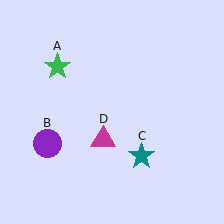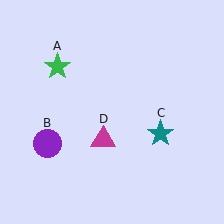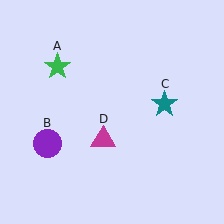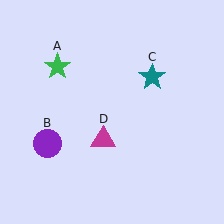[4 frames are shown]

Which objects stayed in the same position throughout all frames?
Green star (object A) and purple circle (object B) and magenta triangle (object D) remained stationary.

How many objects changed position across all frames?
1 object changed position: teal star (object C).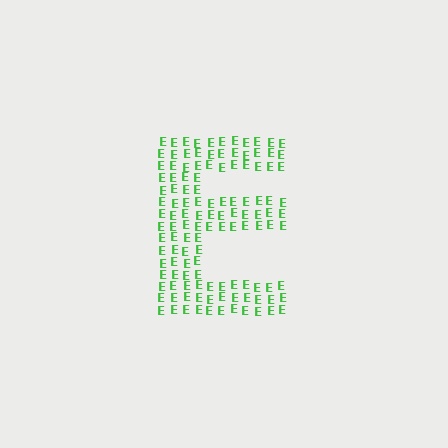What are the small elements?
The small elements are letter E's.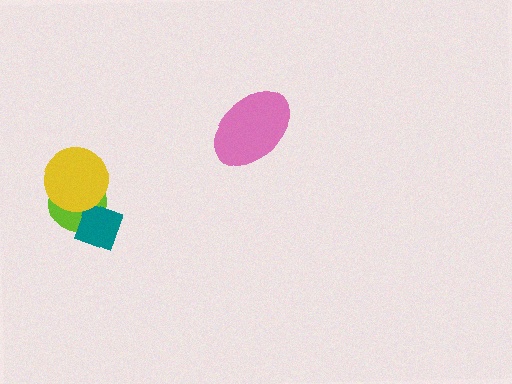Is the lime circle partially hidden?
Yes, it is partially covered by another shape.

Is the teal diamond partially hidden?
Yes, it is partially covered by another shape.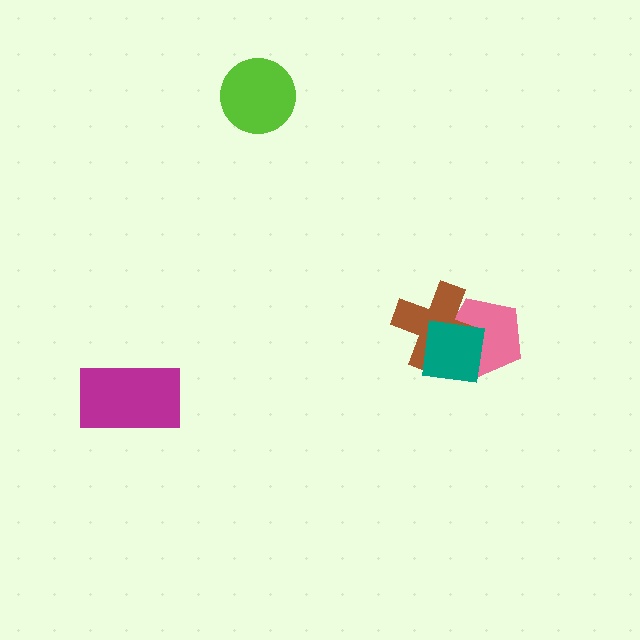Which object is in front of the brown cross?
The teal square is in front of the brown cross.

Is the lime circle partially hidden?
No, no other shape covers it.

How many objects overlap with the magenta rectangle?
0 objects overlap with the magenta rectangle.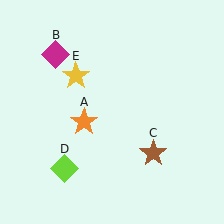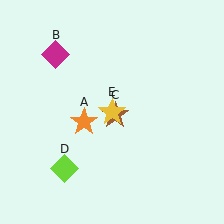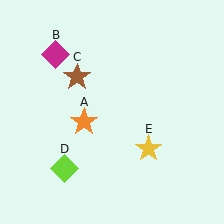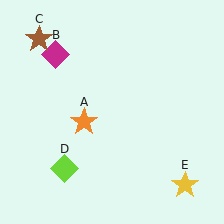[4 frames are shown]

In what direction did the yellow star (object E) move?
The yellow star (object E) moved down and to the right.